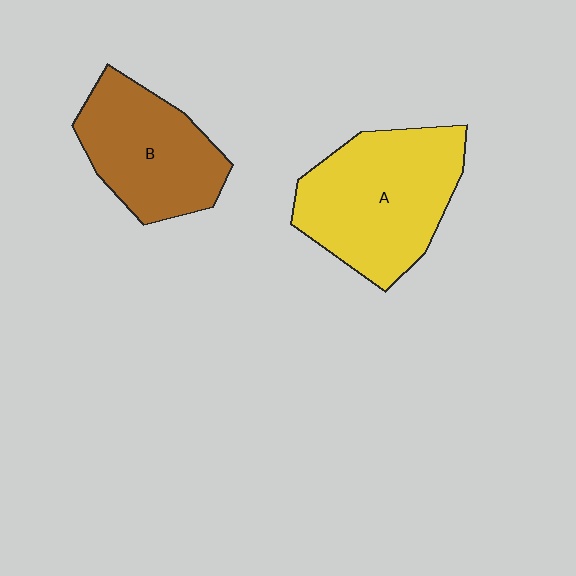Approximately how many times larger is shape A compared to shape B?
Approximately 1.3 times.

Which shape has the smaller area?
Shape B (brown).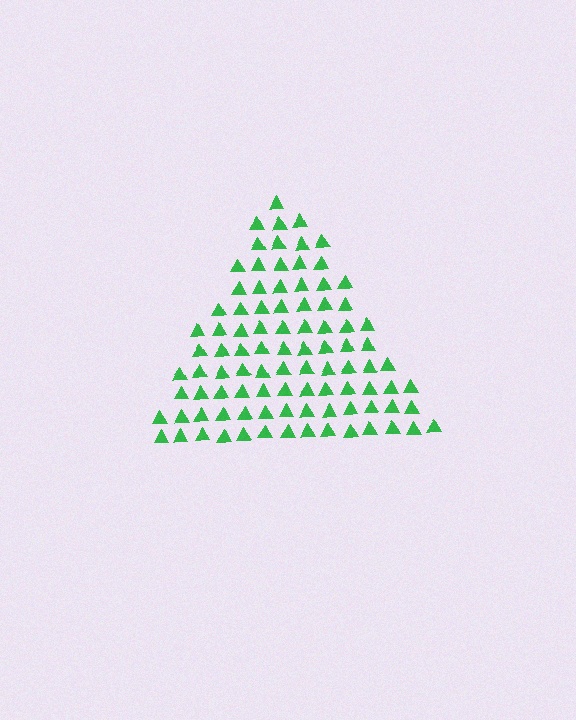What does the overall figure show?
The overall figure shows a triangle.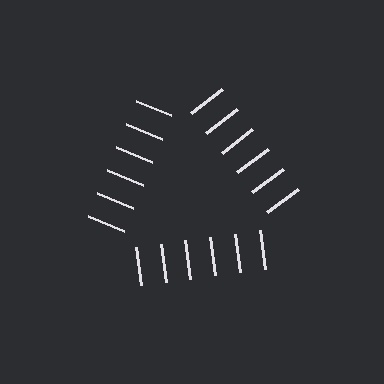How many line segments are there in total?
18 — 6 along each of the 3 edges.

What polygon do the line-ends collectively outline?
An illusory triangle — the line segments terminate on its edges but no continuous stroke is drawn.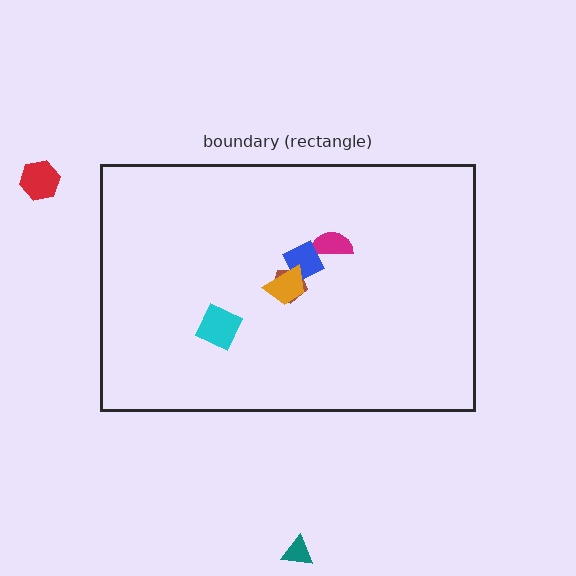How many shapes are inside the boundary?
5 inside, 2 outside.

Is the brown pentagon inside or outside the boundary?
Inside.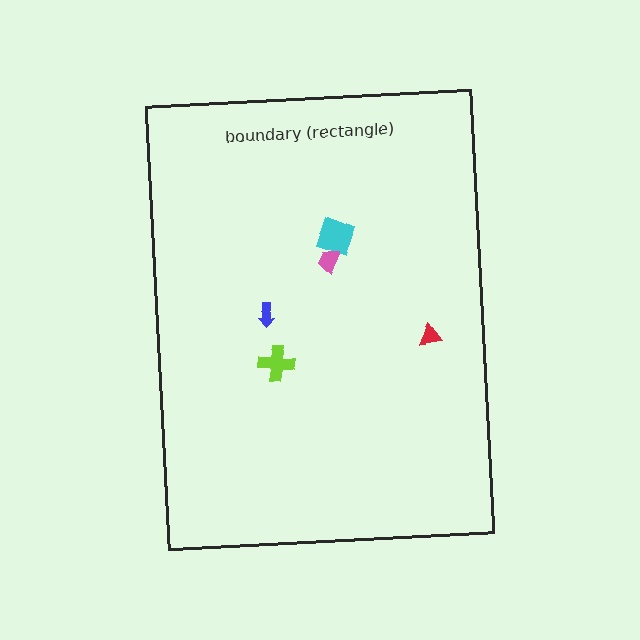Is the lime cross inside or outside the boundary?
Inside.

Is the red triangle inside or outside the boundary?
Inside.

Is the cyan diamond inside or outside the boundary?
Inside.